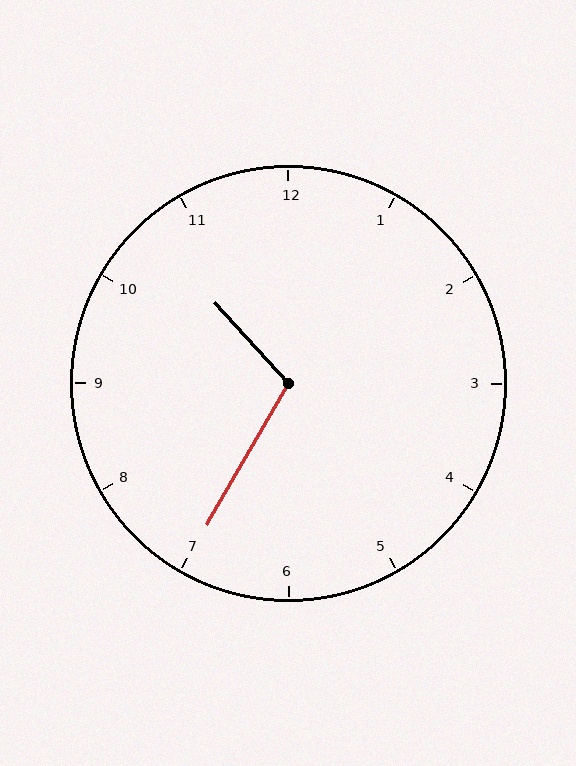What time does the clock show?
10:35.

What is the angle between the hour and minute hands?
Approximately 108 degrees.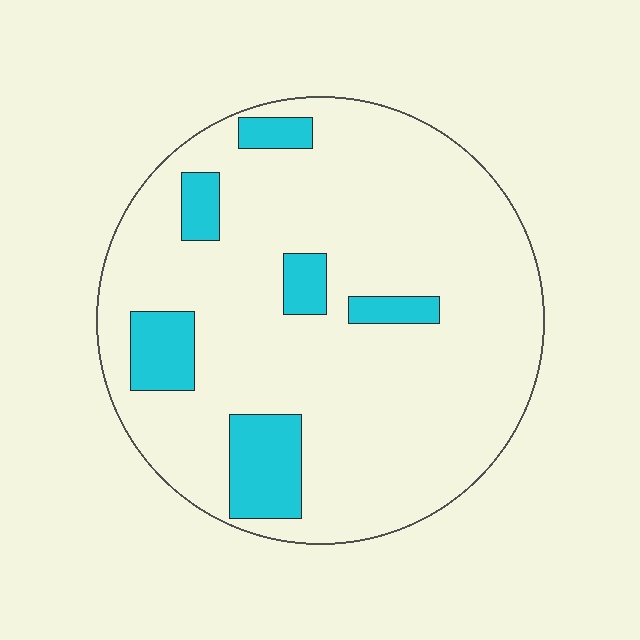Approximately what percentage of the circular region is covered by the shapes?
Approximately 15%.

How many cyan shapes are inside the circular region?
6.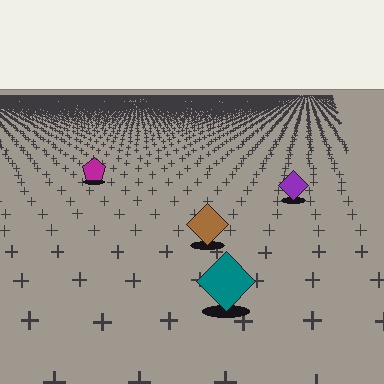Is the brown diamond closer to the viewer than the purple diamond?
Yes. The brown diamond is closer — you can tell from the texture gradient: the ground texture is coarser near it.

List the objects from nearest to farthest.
From nearest to farthest: the teal diamond, the brown diamond, the purple diamond, the magenta pentagon.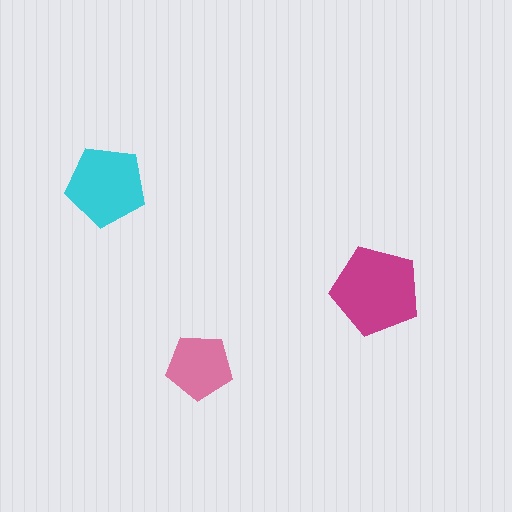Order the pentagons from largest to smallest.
the magenta one, the cyan one, the pink one.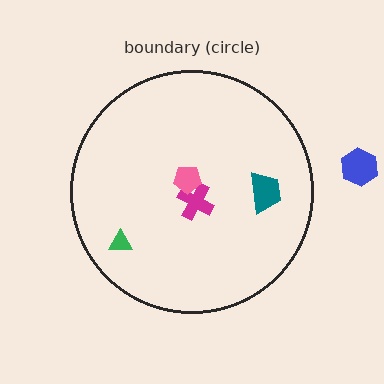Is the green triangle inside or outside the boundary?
Inside.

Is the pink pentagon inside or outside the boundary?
Inside.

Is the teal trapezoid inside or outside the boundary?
Inside.